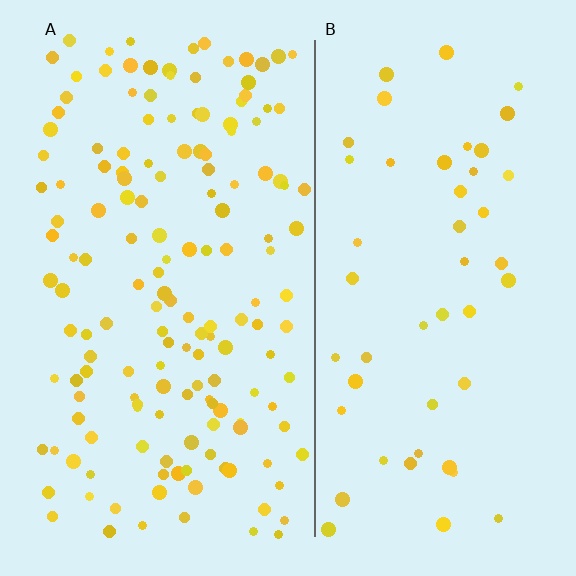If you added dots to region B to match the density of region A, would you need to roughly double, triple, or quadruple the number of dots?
Approximately triple.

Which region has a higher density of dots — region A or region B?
A (the left).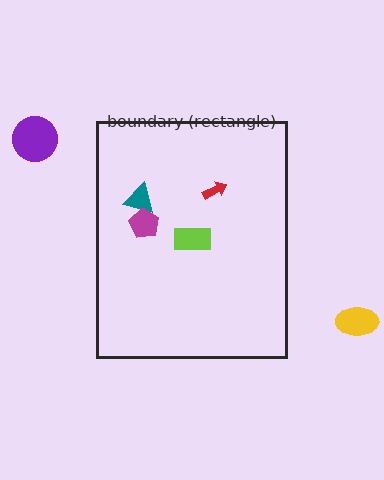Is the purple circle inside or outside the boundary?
Outside.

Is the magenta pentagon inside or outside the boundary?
Inside.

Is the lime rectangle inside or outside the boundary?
Inside.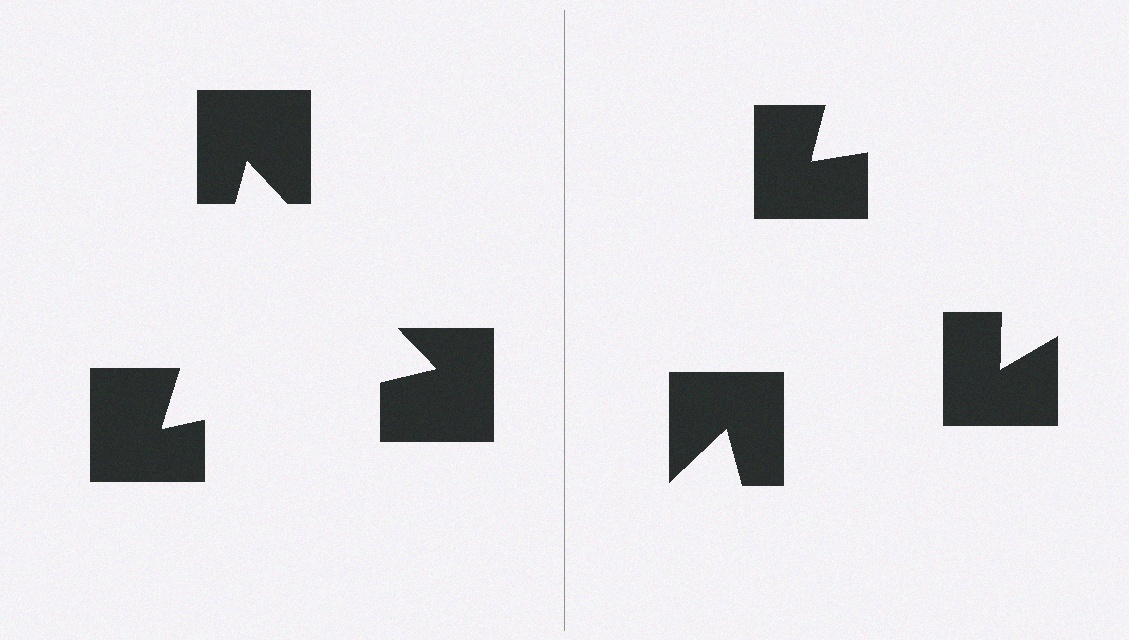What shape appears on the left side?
An illusory triangle.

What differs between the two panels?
The notched squares are positioned identically on both sides; only the wedge orientations differ. On the left they align to a triangle; on the right they are misaligned.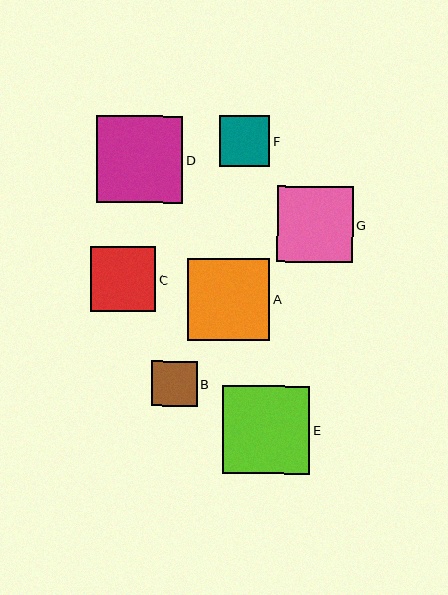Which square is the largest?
Square E is the largest with a size of approximately 87 pixels.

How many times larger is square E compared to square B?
Square E is approximately 1.9 times the size of square B.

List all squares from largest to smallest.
From largest to smallest: E, D, A, G, C, F, B.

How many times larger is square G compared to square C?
Square G is approximately 1.2 times the size of square C.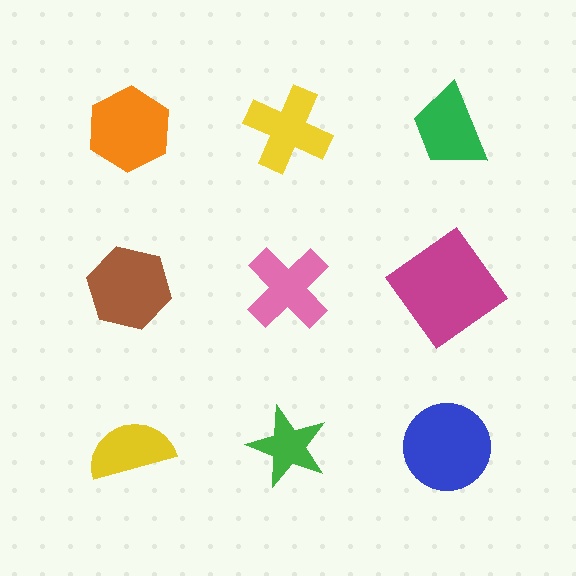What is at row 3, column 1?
A yellow semicircle.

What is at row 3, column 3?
A blue circle.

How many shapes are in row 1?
3 shapes.